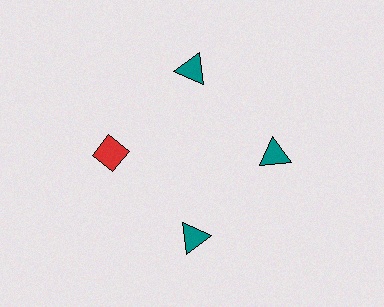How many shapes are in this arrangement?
There are 4 shapes arranged in a ring pattern.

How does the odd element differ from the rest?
It differs in both color (red instead of teal) and shape (diamond instead of triangle).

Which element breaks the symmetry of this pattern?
The red diamond at roughly the 9 o'clock position breaks the symmetry. All other shapes are teal triangles.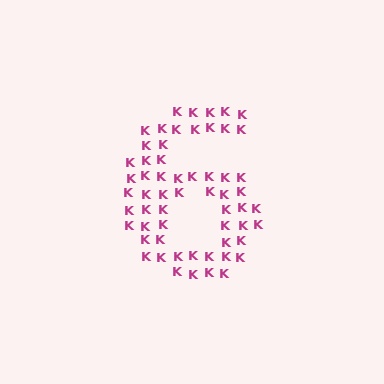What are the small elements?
The small elements are letter K's.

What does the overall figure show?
The overall figure shows the digit 6.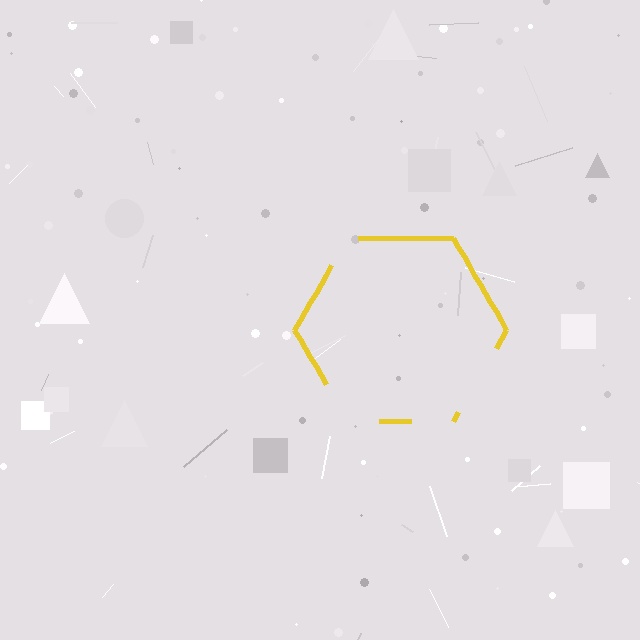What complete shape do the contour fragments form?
The contour fragments form a hexagon.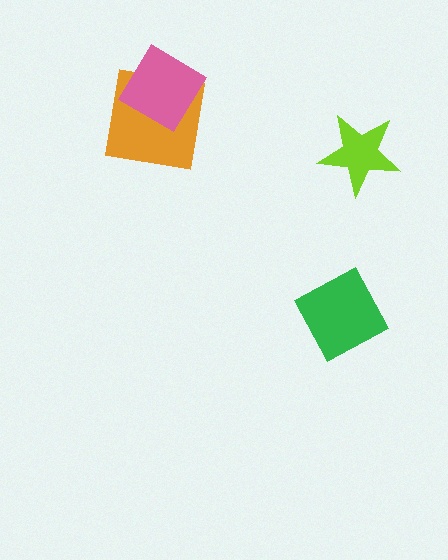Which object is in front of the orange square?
The pink diamond is in front of the orange square.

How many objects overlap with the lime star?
0 objects overlap with the lime star.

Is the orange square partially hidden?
Yes, it is partially covered by another shape.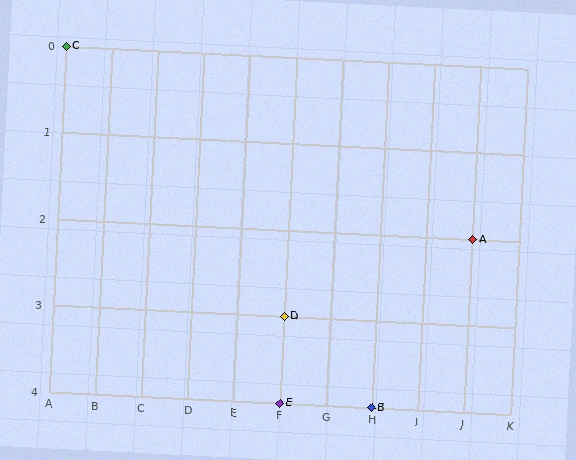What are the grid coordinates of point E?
Point E is at grid coordinates (F, 4).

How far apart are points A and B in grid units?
Points A and B are 2 columns and 2 rows apart (about 2.8 grid units diagonally).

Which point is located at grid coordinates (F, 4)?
Point E is at (F, 4).